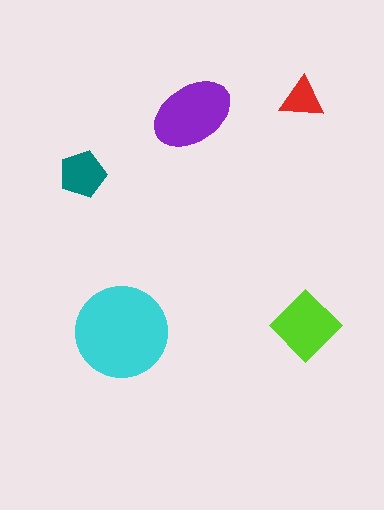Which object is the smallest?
The red triangle.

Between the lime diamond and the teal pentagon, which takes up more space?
The lime diamond.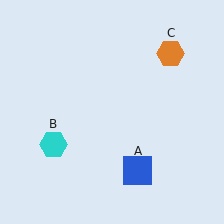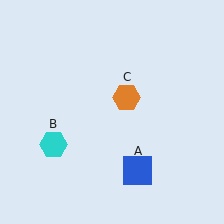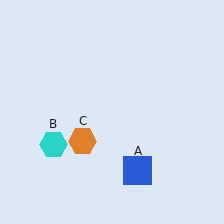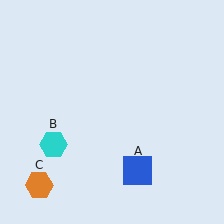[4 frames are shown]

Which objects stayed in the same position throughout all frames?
Blue square (object A) and cyan hexagon (object B) remained stationary.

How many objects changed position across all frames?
1 object changed position: orange hexagon (object C).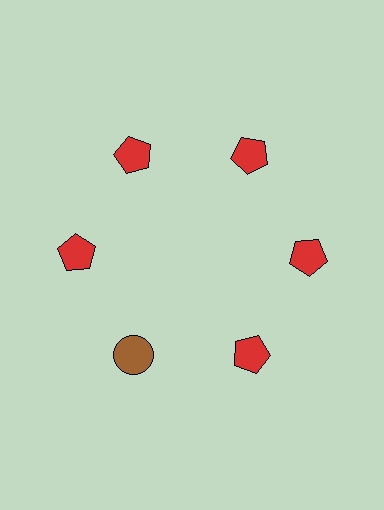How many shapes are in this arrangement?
There are 6 shapes arranged in a ring pattern.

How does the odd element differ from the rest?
It differs in both color (brown instead of red) and shape (circle instead of pentagon).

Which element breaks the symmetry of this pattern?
The brown circle at roughly the 7 o'clock position breaks the symmetry. All other shapes are red pentagons.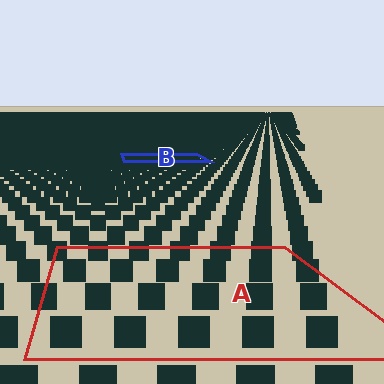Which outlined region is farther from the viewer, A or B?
Region B is farther from the viewer — the texture elements inside it appear smaller and more densely packed.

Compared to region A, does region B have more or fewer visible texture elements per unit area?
Region B has more texture elements per unit area — they are packed more densely because it is farther away.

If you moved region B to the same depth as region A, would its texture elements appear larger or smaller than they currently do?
They would appear larger. At a closer depth, the same texture elements are projected at a bigger on-screen size.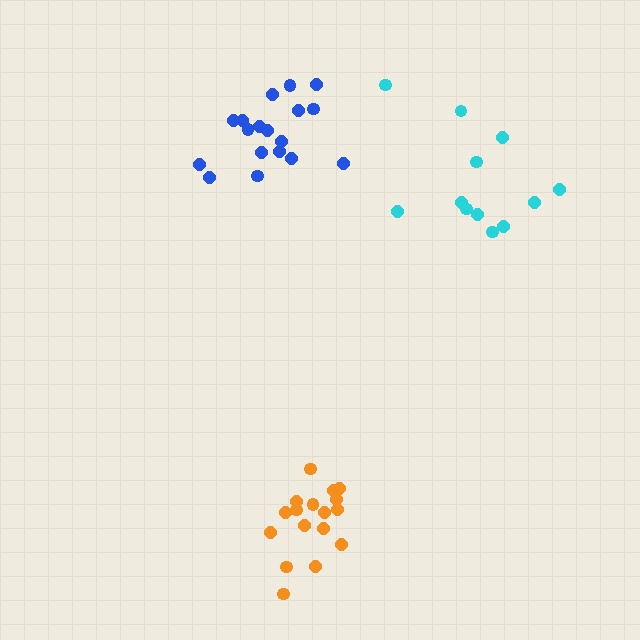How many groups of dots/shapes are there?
There are 3 groups.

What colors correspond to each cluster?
The clusters are colored: blue, cyan, orange.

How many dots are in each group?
Group 1: 18 dots, Group 2: 12 dots, Group 3: 17 dots (47 total).